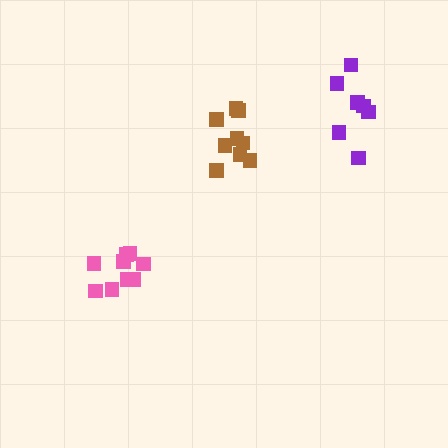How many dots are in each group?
Group 1: 9 dots, Group 2: 7 dots, Group 3: 9 dots (25 total).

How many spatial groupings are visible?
There are 3 spatial groupings.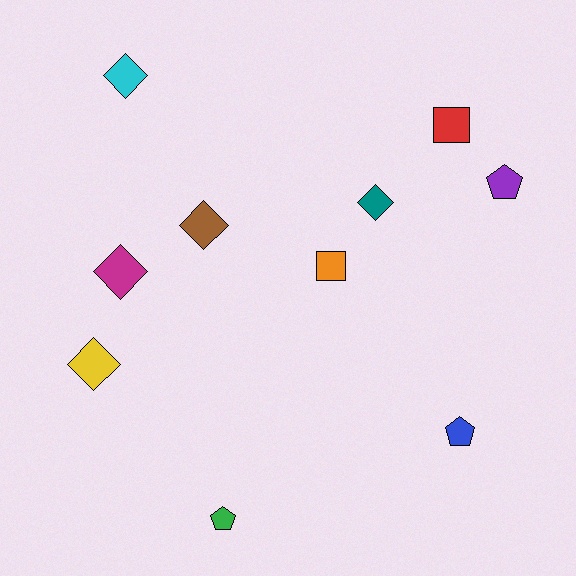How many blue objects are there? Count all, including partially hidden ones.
There is 1 blue object.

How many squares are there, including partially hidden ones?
There are 2 squares.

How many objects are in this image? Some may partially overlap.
There are 10 objects.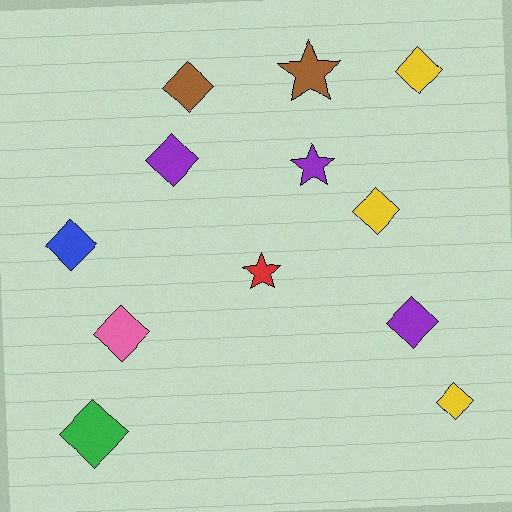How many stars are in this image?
There are 3 stars.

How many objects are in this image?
There are 12 objects.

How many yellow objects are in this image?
There are 3 yellow objects.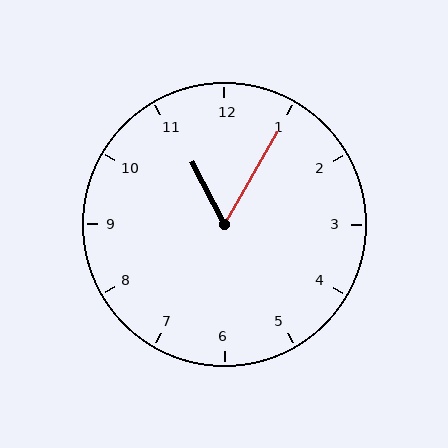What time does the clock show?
11:05.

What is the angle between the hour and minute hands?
Approximately 58 degrees.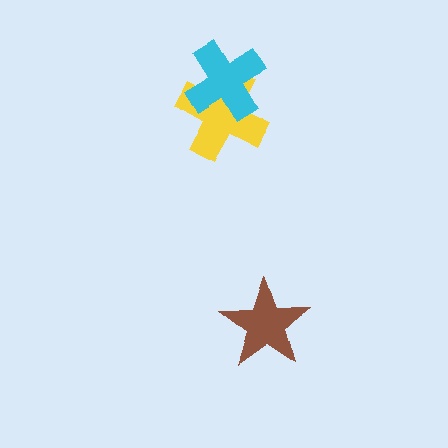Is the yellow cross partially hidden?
Yes, it is partially covered by another shape.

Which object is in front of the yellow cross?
The cyan cross is in front of the yellow cross.